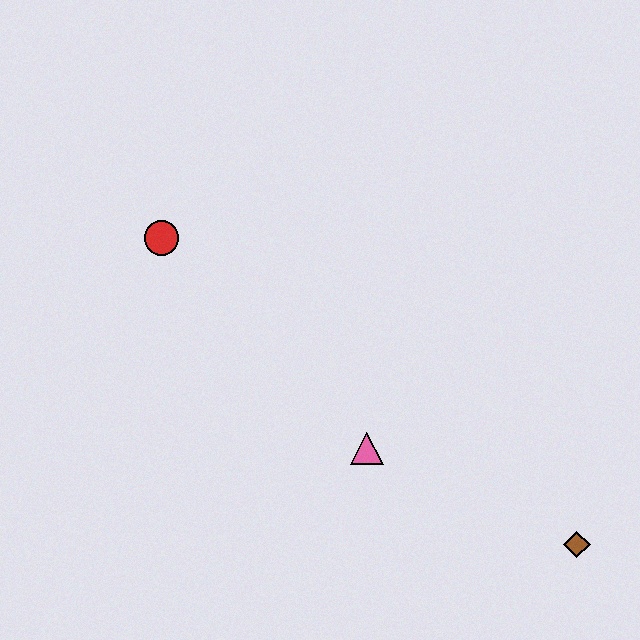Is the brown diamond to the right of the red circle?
Yes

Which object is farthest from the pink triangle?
The red circle is farthest from the pink triangle.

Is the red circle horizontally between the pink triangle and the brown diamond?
No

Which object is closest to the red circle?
The pink triangle is closest to the red circle.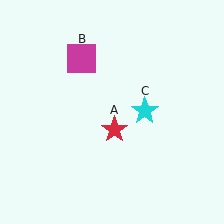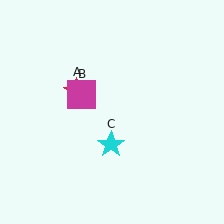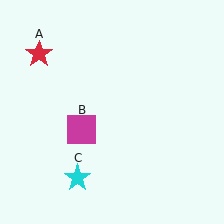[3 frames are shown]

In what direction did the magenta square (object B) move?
The magenta square (object B) moved down.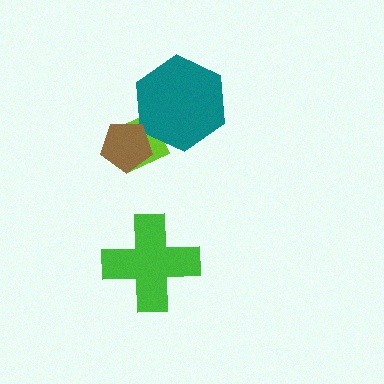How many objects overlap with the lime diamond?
2 objects overlap with the lime diamond.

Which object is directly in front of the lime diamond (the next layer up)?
The teal hexagon is directly in front of the lime diamond.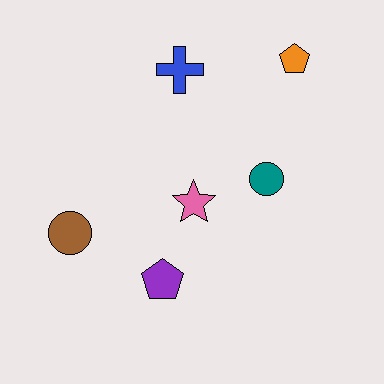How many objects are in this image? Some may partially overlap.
There are 6 objects.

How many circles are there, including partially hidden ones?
There are 2 circles.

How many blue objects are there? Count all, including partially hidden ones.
There is 1 blue object.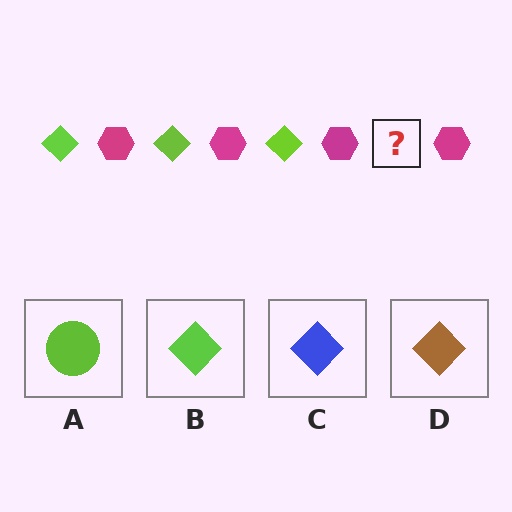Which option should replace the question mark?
Option B.